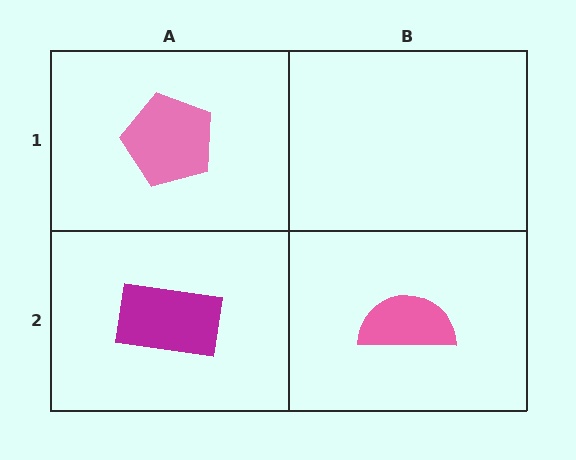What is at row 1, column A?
A pink pentagon.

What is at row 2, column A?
A magenta rectangle.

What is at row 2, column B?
A pink semicircle.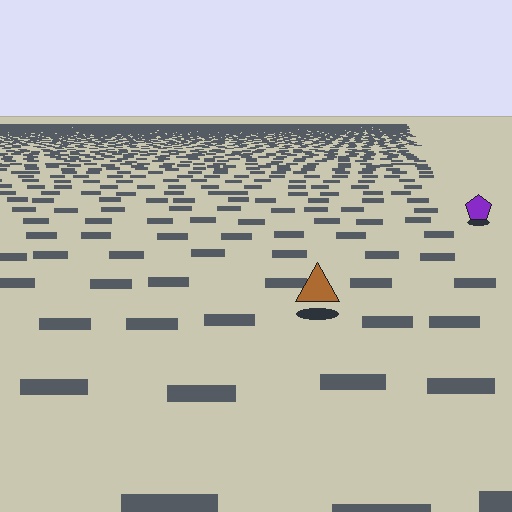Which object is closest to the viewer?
The brown triangle is closest. The texture marks near it are larger and more spread out.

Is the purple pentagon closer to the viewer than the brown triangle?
No. The brown triangle is closer — you can tell from the texture gradient: the ground texture is coarser near it.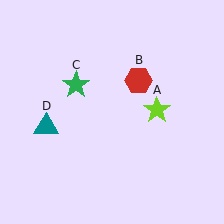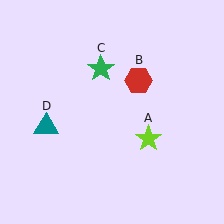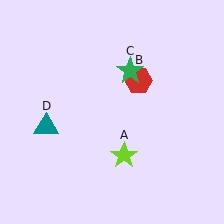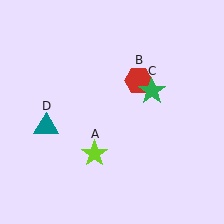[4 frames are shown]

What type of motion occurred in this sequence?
The lime star (object A), green star (object C) rotated clockwise around the center of the scene.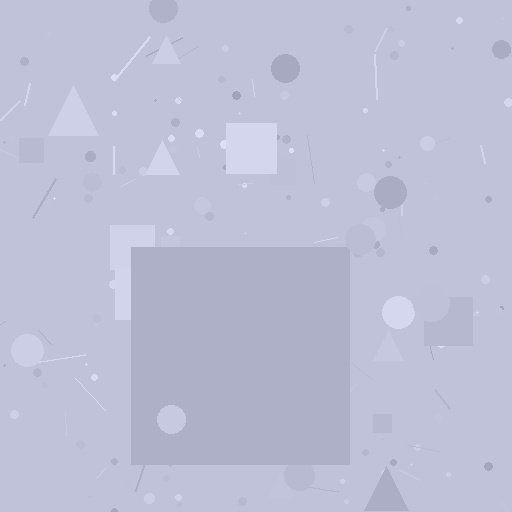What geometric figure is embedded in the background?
A square is embedded in the background.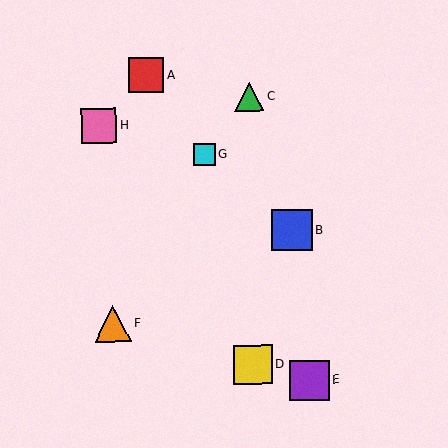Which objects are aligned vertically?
Objects C, D are aligned vertically.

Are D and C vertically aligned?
Yes, both are at x≈253.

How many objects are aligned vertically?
2 objects (C, D) are aligned vertically.